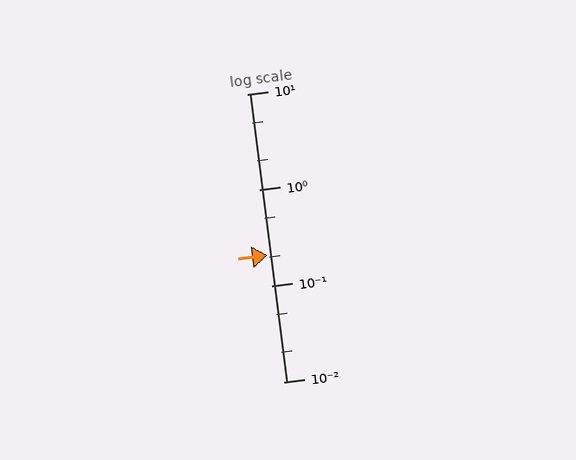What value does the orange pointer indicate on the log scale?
The pointer indicates approximately 0.21.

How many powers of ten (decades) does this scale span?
The scale spans 3 decades, from 0.01 to 10.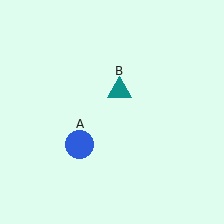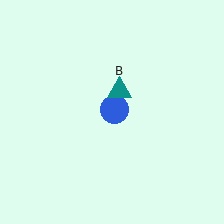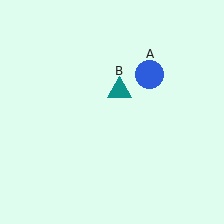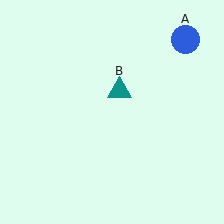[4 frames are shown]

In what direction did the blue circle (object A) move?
The blue circle (object A) moved up and to the right.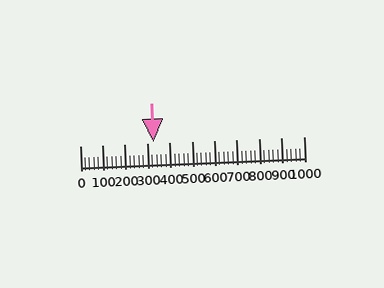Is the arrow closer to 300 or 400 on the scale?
The arrow is closer to 300.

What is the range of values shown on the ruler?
The ruler shows values from 0 to 1000.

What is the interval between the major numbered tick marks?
The major tick marks are spaced 100 units apart.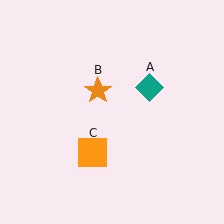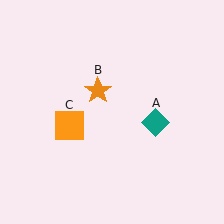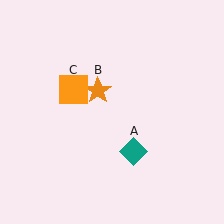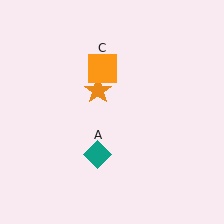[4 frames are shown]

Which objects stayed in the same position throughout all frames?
Orange star (object B) remained stationary.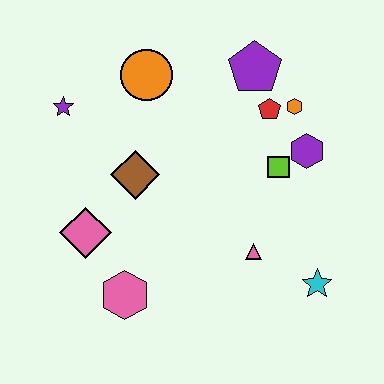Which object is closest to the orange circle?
The purple star is closest to the orange circle.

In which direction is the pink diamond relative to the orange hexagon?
The pink diamond is to the left of the orange hexagon.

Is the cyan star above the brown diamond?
No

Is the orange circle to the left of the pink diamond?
No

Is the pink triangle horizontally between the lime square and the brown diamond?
Yes